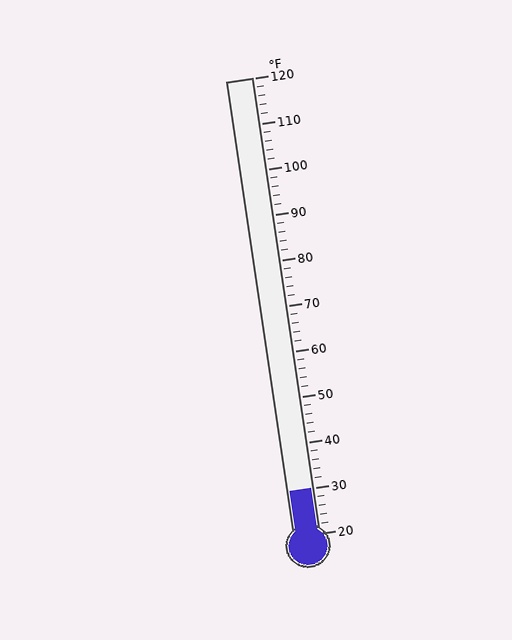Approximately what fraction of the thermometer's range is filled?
The thermometer is filled to approximately 10% of its range.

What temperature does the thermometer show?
The thermometer shows approximately 30°F.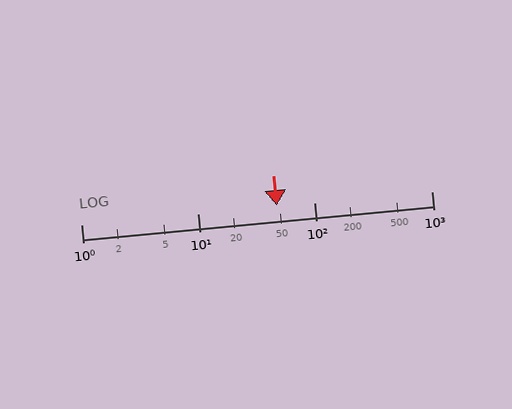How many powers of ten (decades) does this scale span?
The scale spans 3 decades, from 1 to 1000.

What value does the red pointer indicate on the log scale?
The pointer indicates approximately 47.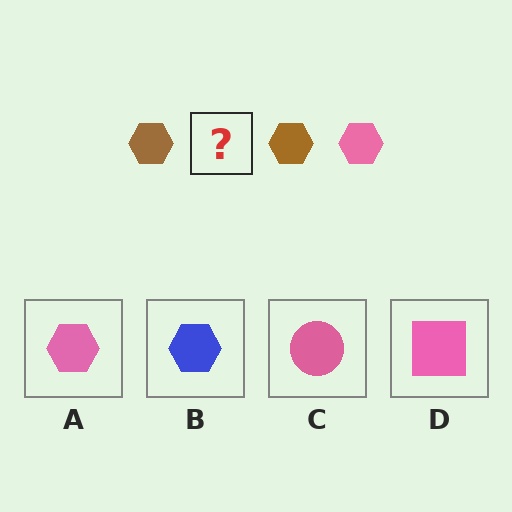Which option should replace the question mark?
Option A.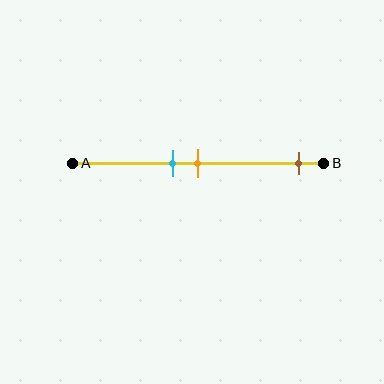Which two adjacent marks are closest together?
The cyan and orange marks are the closest adjacent pair.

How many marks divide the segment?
There are 3 marks dividing the segment.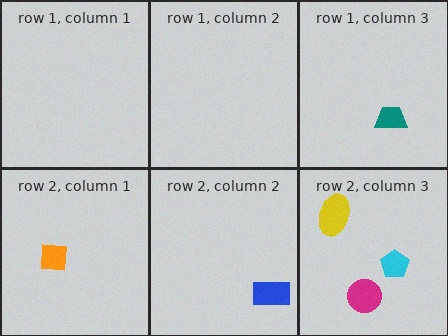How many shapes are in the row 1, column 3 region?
1.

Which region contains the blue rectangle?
The row 2, column 2 region.